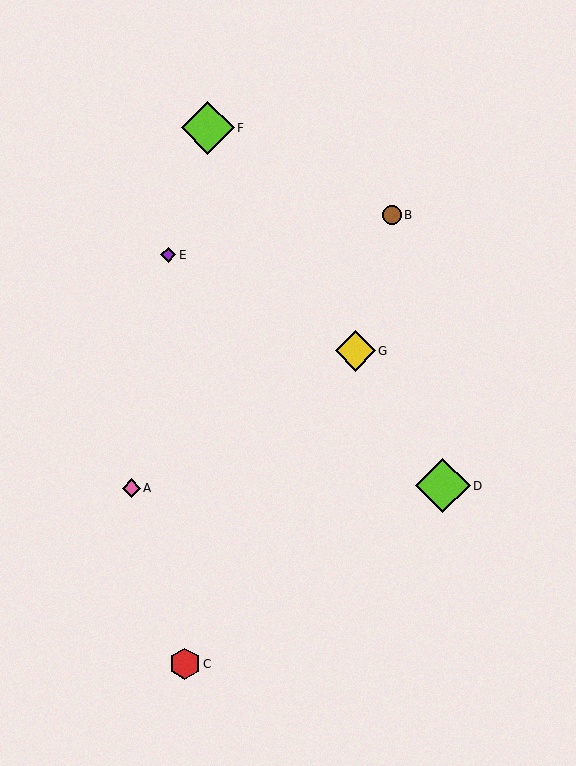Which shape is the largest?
The lime diamond (labeled D) is the largest.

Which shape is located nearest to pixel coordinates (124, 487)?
The pink diamond (labeled A) at (131, 488) is nearest to that location.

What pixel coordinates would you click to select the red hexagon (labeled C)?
Click at (185, 664) to select the red hexagon C.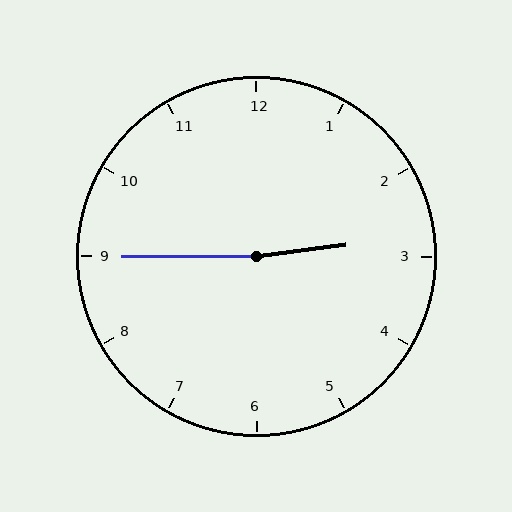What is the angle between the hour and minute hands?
Approximately 172 degrees.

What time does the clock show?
2:45.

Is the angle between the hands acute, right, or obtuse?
It is obtuse.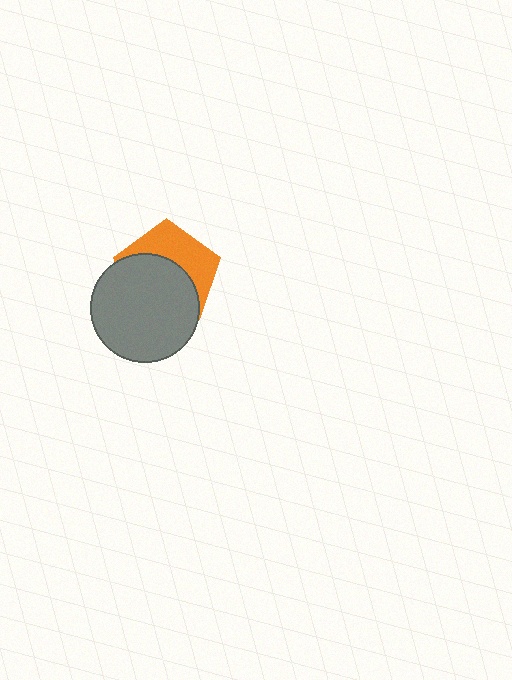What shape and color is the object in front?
The object in front is a gray circle.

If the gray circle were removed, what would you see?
You would see the complete orange pentagon.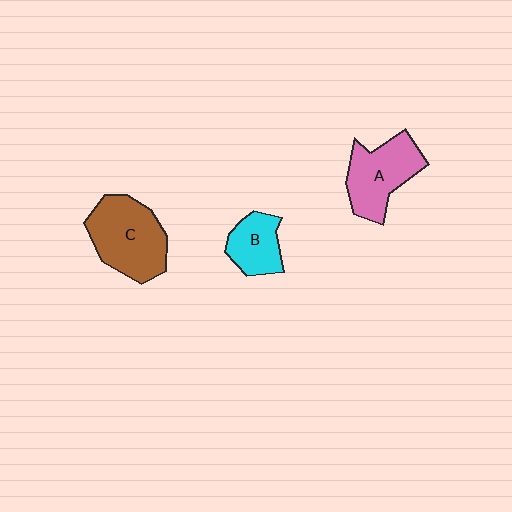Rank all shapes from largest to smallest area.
From largest to smallest: C (brown), A (pink), B (cyan).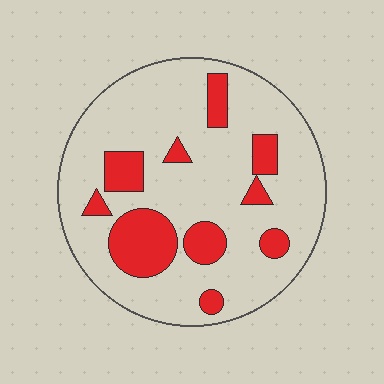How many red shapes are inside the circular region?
10.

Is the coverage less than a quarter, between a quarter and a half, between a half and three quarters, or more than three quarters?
Less than a quarter.